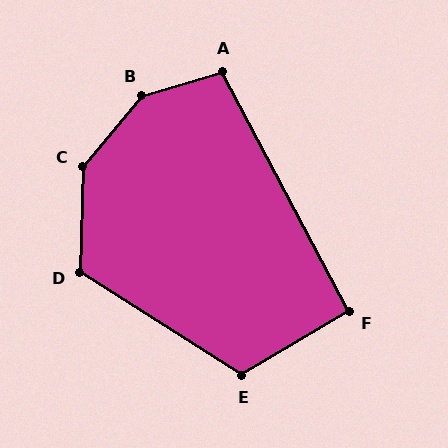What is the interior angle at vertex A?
Approximately 101 degrees (obtuse).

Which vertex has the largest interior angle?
B, at approximately 146 degrees.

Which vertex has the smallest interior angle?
F, at approximately 93 degrees.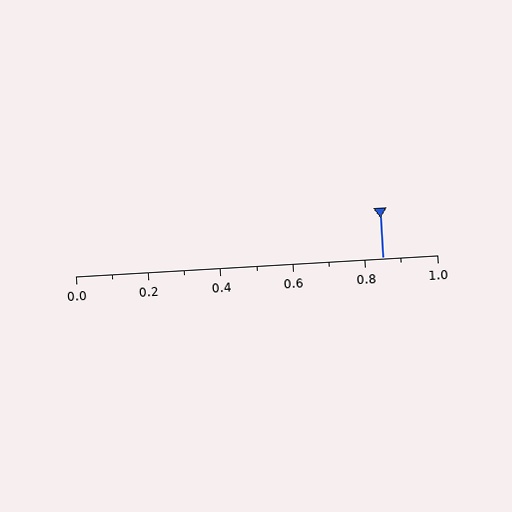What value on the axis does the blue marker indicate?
The marker indicates approximately 0.85.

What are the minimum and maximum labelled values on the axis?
The axis runs from 0.0 to 1.0.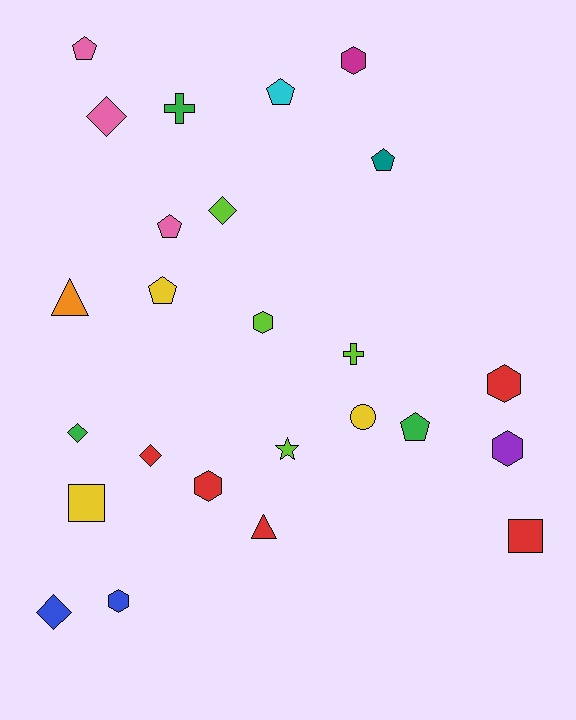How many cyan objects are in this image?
There is 1 cyan object.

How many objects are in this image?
There are 25 objects.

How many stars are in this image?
There is 1 star.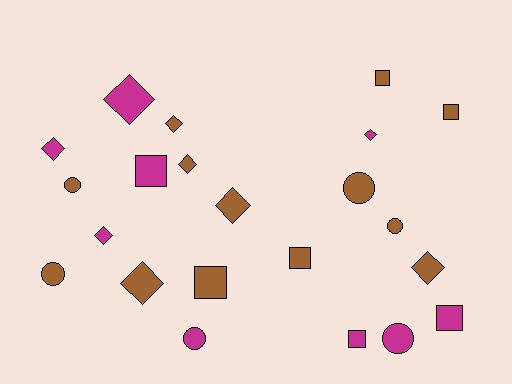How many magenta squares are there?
There are 3 magenta squares.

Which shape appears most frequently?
Diamond, with 9 objects.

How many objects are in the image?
There are 22 objects.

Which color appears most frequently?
Brown, with 13 objects.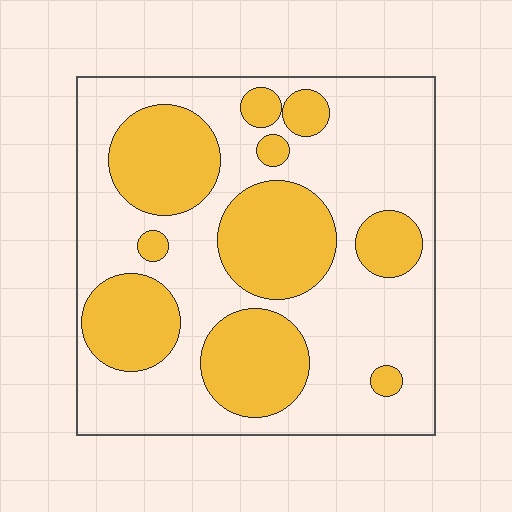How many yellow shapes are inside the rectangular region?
10.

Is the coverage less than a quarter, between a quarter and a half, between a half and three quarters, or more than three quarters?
Between a quarter and a half.